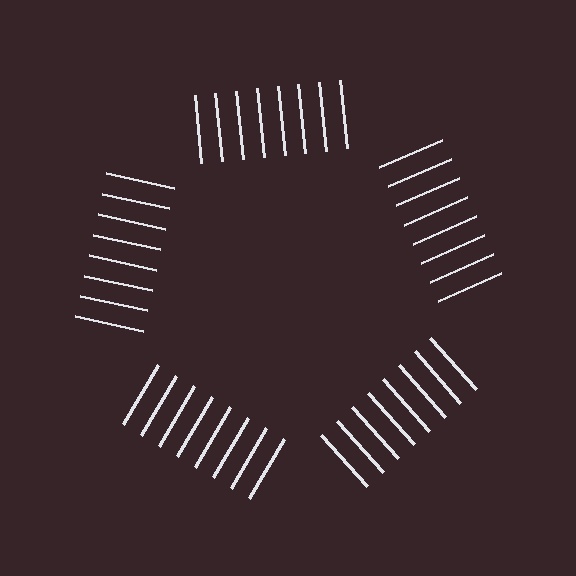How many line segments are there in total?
40 — 8 along each of the 5 edges.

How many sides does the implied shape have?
5 sides — the line-ends trace a pentagon.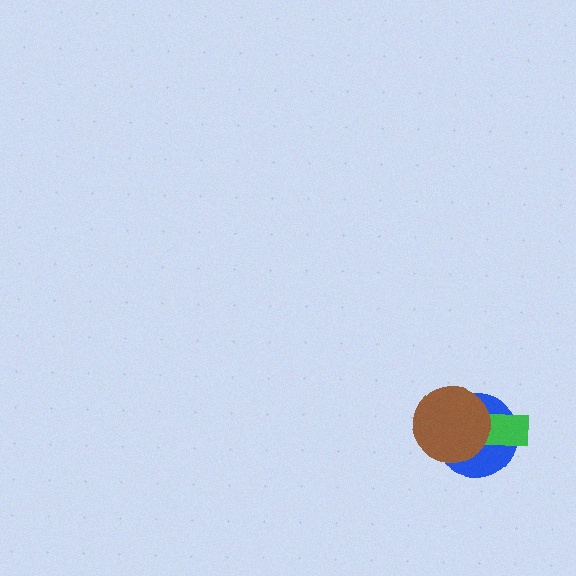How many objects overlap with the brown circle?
2 objects overlap with the brown circle.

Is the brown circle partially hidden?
No, no other shape covers it.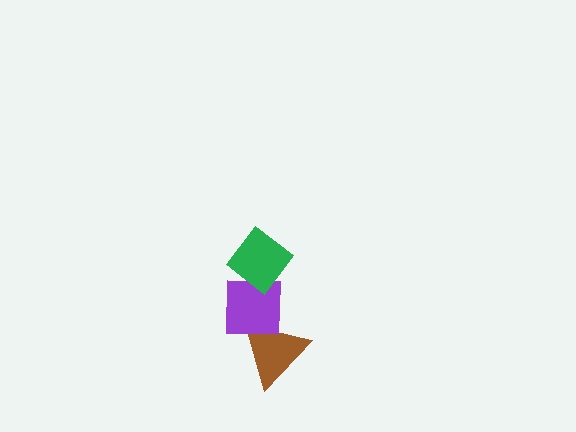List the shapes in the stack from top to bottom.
From top to bottom: the green diamond, the purple square, the brown triangle.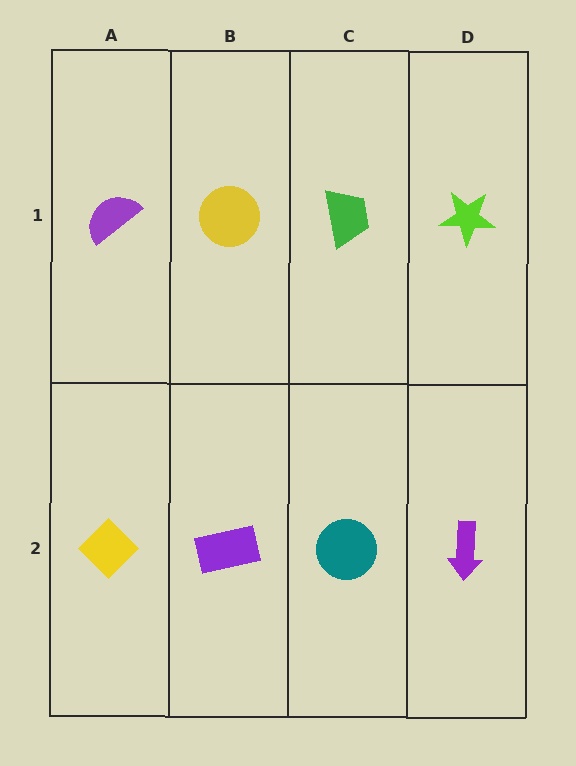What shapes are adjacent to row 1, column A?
A yellow diamond (row 2, column A), a yellow circle (row 1, column B).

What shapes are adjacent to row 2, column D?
A lime star (row 1, column D), a teal circle (row 2, column C).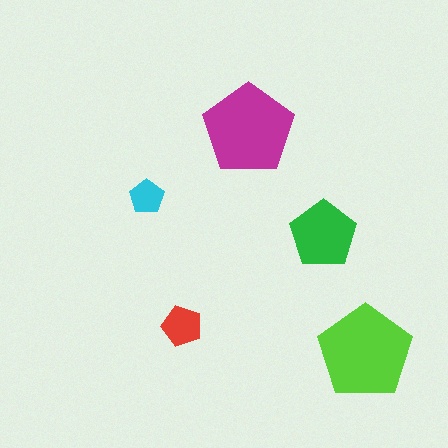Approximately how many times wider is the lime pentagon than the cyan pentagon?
About 2.5 times wider.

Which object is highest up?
The magenta pentagon is topmost.